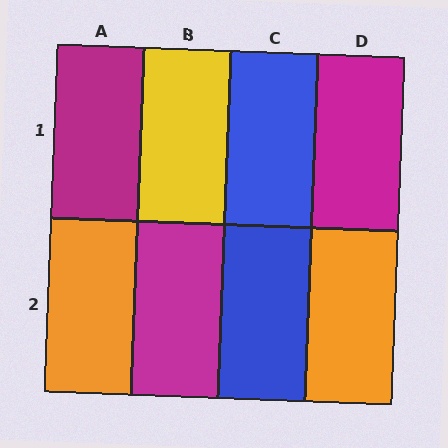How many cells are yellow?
1 cell is yellow.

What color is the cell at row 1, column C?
Blue.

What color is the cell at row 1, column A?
Magenta.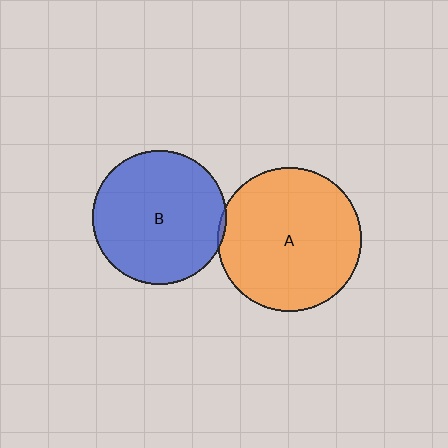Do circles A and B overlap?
Yes.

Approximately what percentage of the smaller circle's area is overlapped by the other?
Approximately 5%.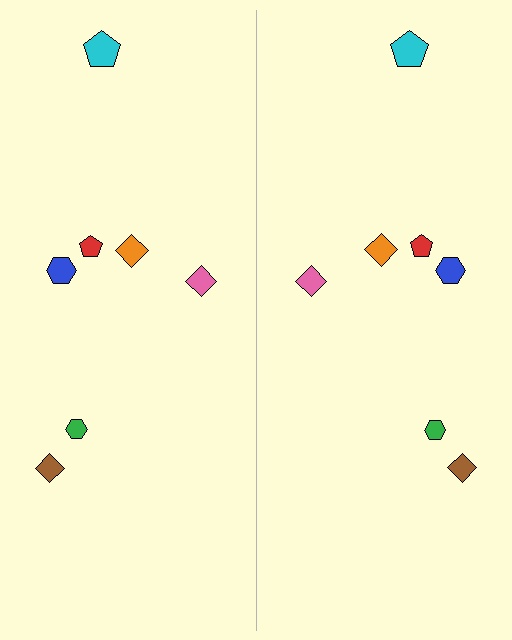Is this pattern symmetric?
Yes, this pattern has bilateral (reflection) symmetry.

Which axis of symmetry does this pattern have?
The pattern has a vertical axis of symmetry running through the center of the image.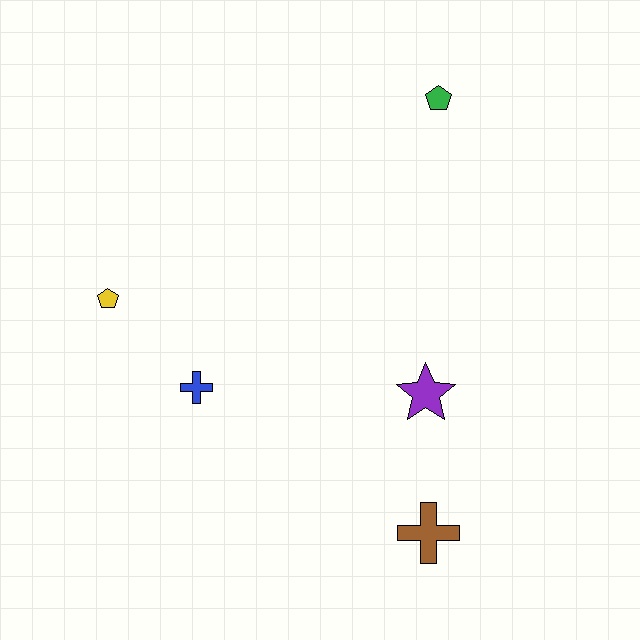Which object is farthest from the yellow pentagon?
The brown cross is farthest from the yellow pentagon.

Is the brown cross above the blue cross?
No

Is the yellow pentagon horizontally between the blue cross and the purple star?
No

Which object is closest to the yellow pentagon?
The blue cross is closest to the yellow pentagon.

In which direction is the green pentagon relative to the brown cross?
The green pentagon is above the brown cross.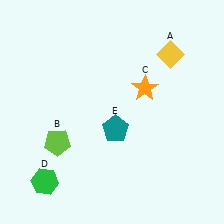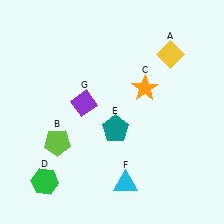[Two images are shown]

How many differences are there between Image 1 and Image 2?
There are 2 differences between the two images.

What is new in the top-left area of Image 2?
A purple diamond (G) was added in the top-left area of Image 2.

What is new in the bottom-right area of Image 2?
A cyan triangle (F) was added in the bottom-right area of Image 2.